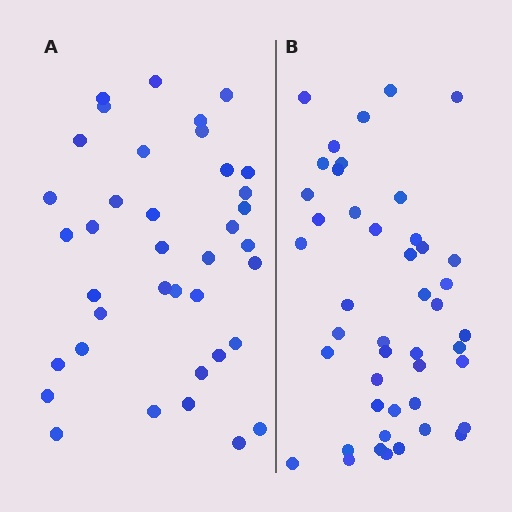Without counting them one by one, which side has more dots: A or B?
Region B (the right region) has more dots.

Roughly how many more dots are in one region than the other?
Region B has roughly 8 or so more dots than region A.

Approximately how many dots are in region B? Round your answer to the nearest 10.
About 40 dots. (The exact count is 45, which rounds to 40.)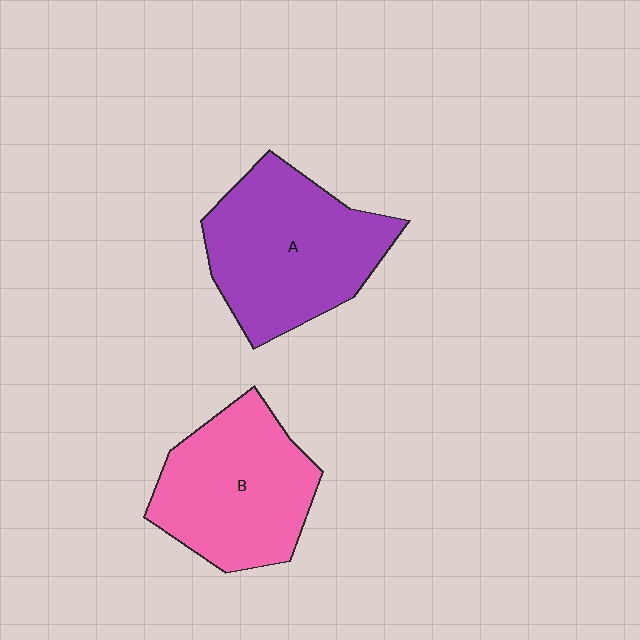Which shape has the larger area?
Shape A (purple).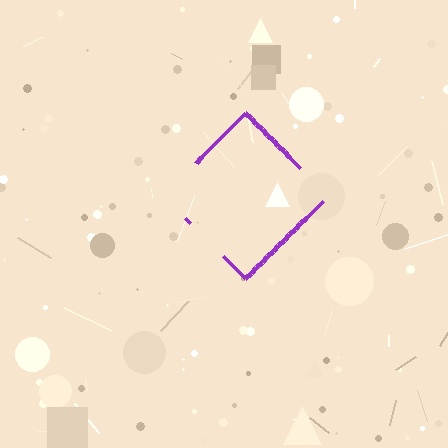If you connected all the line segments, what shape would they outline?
They would outline a diamond.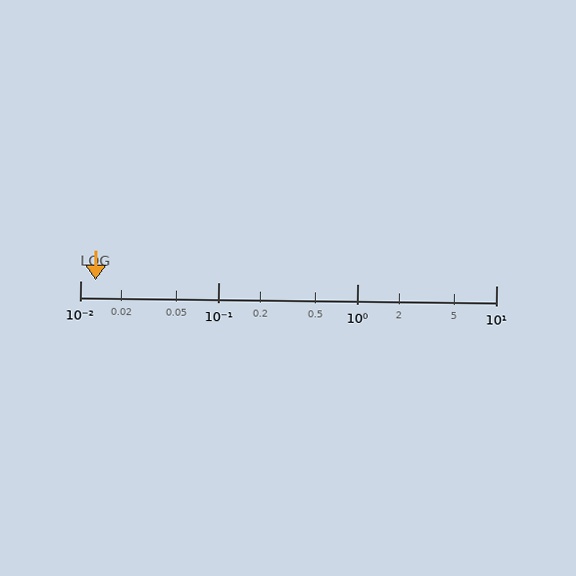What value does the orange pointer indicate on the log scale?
The pointer indicates approximately 0.013.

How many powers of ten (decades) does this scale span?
The scale spans 3 decades, from 0.01 to 10.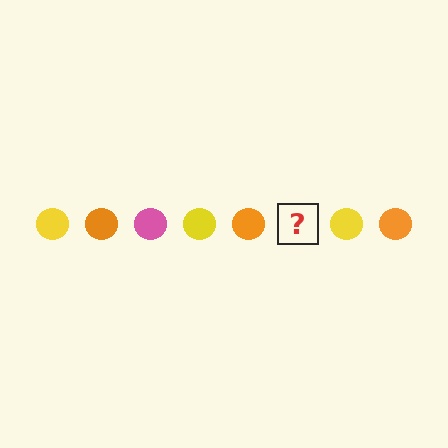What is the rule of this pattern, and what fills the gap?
The rule is that the pattern cycles through yellow, orange, pink circles. The gap should be filled with a pink circle.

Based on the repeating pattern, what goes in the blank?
The blank should be a pink circle.